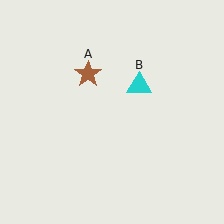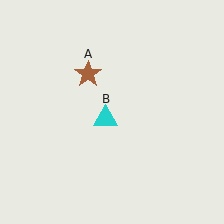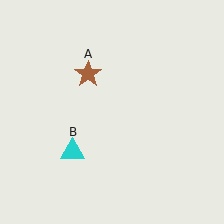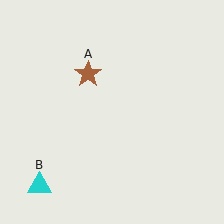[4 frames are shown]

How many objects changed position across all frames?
1 object changed position: cyan triangle (object B).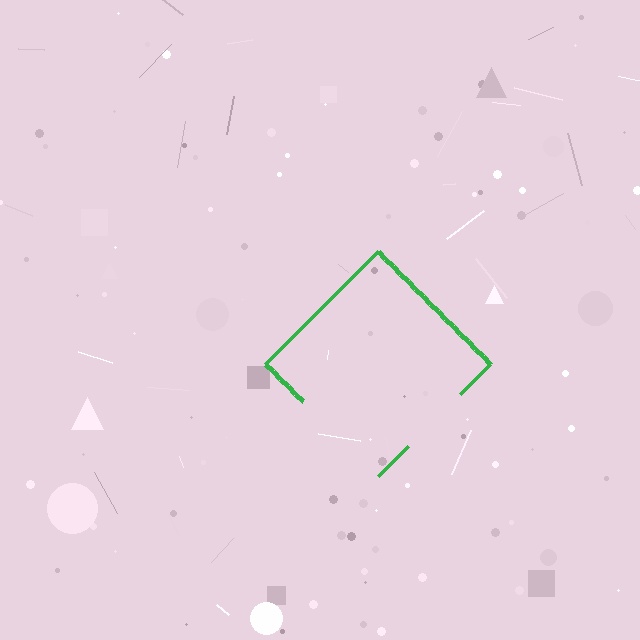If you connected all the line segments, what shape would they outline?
They would outline a diamond.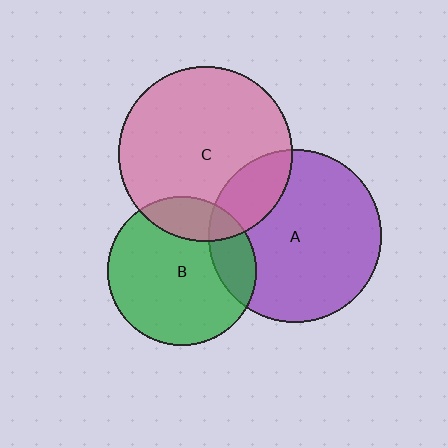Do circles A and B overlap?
Yes.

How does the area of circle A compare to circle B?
Approximately 1.3 times.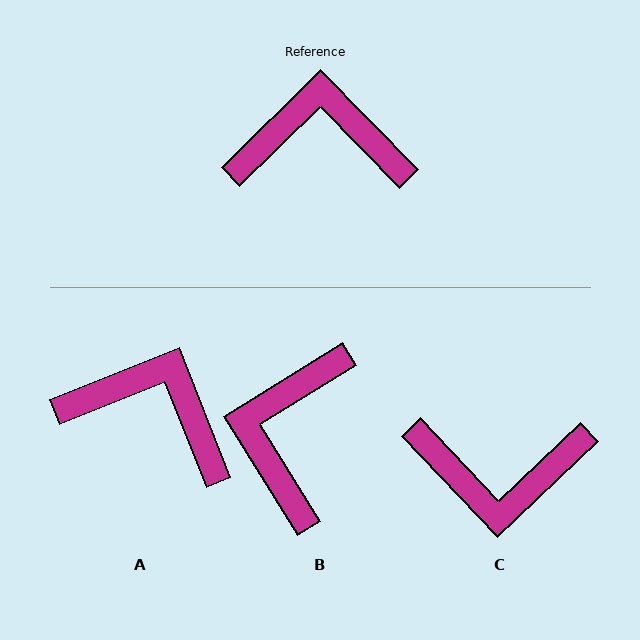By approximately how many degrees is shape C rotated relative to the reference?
Approximately 179 degrees counter-clockwise.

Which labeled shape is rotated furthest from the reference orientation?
C, about 179 degrees away.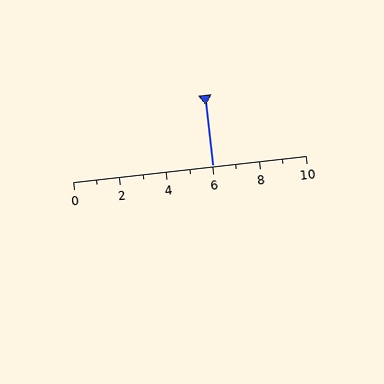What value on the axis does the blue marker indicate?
The marker indicates approximately 6.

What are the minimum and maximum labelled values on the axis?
The axis runs from 0 to 10.